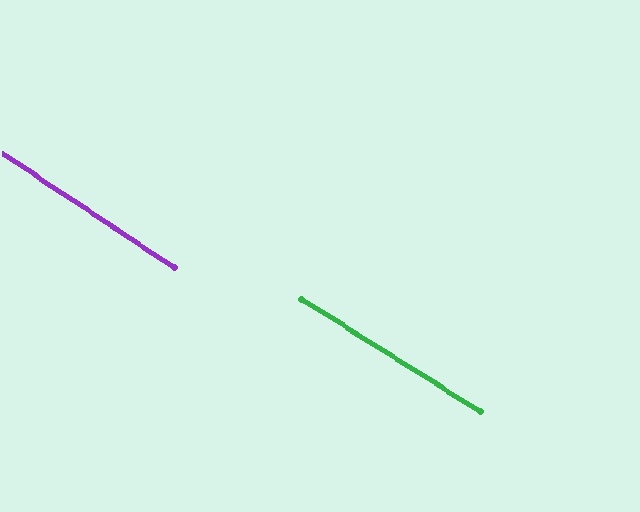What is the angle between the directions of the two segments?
Approximately 1 degree.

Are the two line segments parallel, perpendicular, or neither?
Parallel — their directions differ by only 1.3°.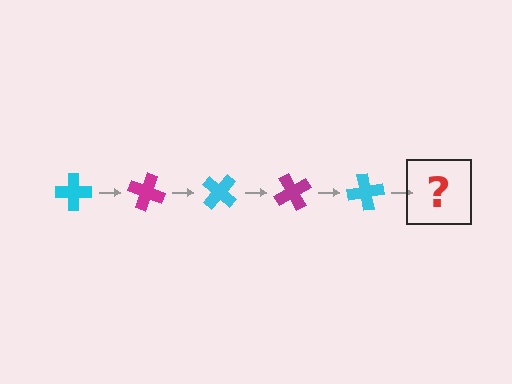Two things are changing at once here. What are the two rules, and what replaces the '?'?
The two rules are that it rotates 20 degrees each step and the color cycles through cyan and magenta. The '?' should be a magenta cross, rotated 100 degrees from the start.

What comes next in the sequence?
The next element should be a magenta cross, rotated 100 degrees from the start.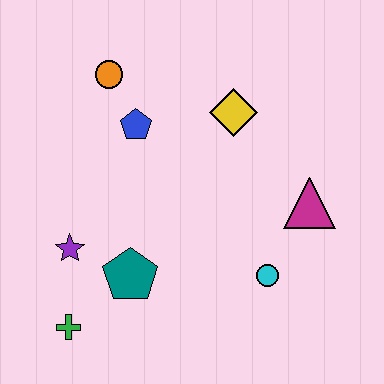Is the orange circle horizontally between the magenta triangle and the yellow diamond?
No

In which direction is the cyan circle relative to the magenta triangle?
The cyan circle is below the magenta triangle.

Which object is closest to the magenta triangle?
The cyan circle is closest to the magenta triangle.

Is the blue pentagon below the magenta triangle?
No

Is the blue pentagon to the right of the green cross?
Yes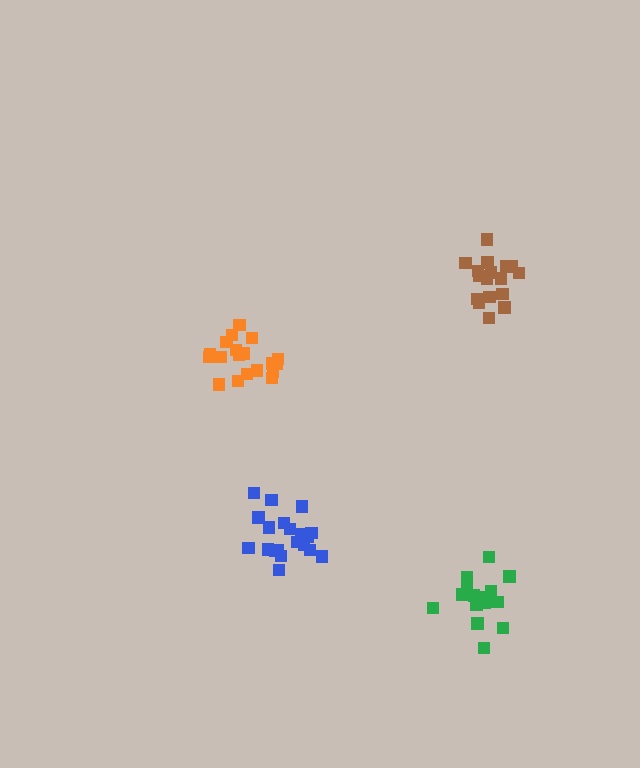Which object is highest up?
The brown cluster is topmost.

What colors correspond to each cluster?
The clusters are colored: orange, brown, green, blue.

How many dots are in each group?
Group 1: 20 dots, Group 2: 17 dots, Group 3: 15 dots, Group 4: 20 dots (72 total).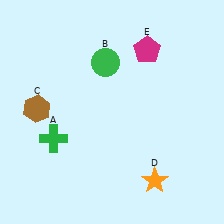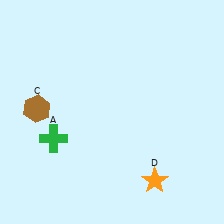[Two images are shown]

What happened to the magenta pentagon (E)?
The magenta pentagon (E) was removed in Image 2. It was in the top-right area of Image 1.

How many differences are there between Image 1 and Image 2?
There are 2 differences between the two images.